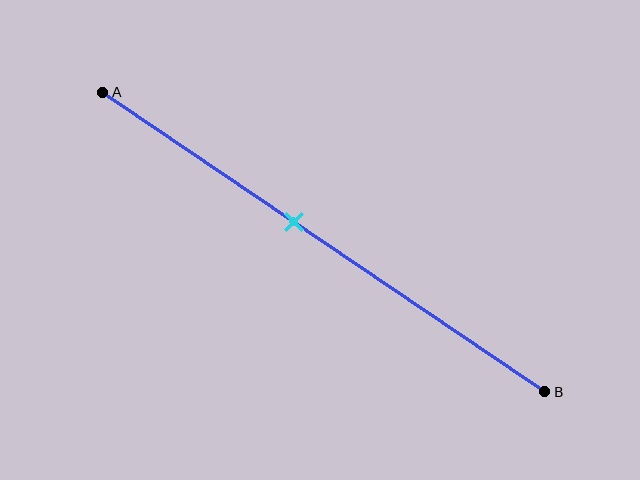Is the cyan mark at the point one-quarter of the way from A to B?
No, the mark is at about 45% from A, not at the 25% one-quarter point.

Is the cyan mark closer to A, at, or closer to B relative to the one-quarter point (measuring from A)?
The cyan mark is closer to point B than the one-quarter point of segment AB.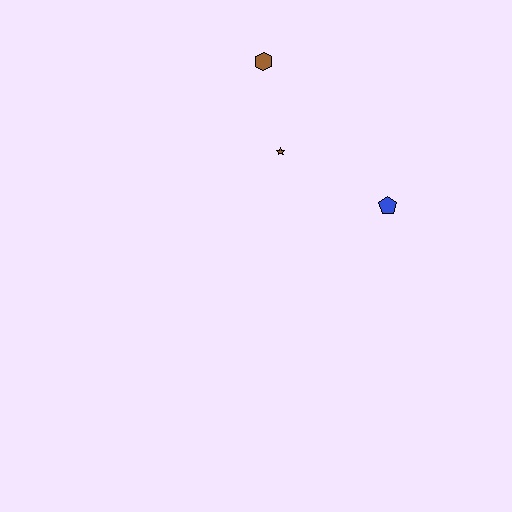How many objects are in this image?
There are 3 objects.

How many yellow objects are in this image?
There are no yellow objects.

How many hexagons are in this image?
There is 1 hexagon.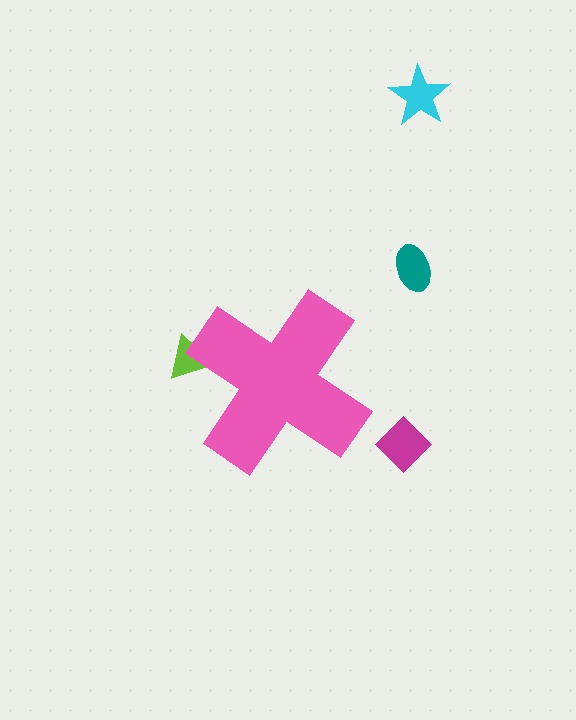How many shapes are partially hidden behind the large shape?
1 shape is partially hidden.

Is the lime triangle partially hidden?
Yes, the lime triangle is partially hidden behind the pink cross.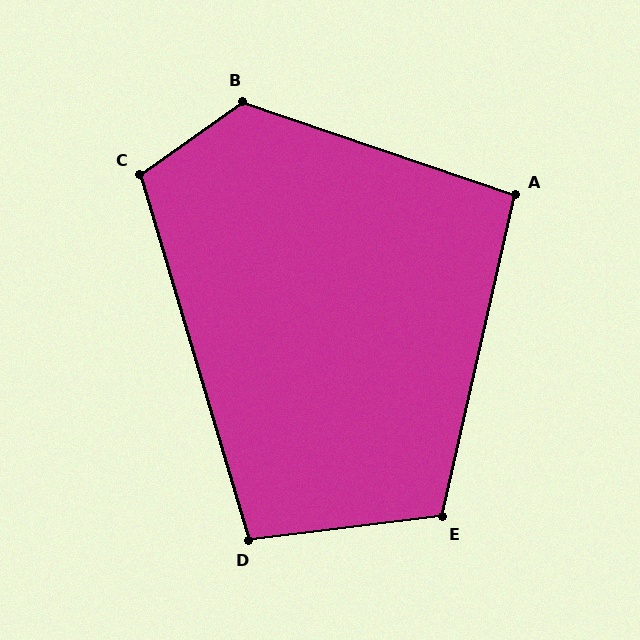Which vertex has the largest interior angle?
B, at approximately 126 degrees.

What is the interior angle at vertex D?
Approximately 100 degrees (obtuse).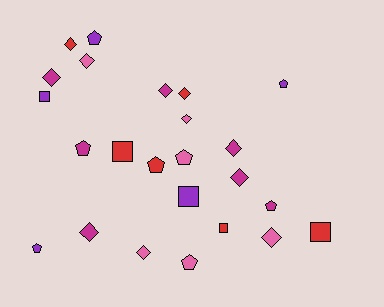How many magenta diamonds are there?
There are 5 magenta diamonds.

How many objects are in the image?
There are 24 objects.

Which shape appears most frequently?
Diamond, with 11 objects.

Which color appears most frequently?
Magenta, with 7 objects.